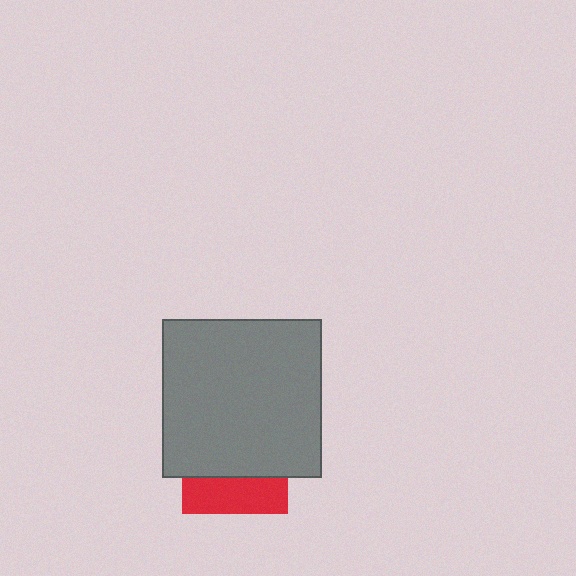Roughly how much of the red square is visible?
A small part of it is visible (roughly 34%).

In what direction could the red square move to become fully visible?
The red square could move down. That would shift it out from behind the gray square entirely.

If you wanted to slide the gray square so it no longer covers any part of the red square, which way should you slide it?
Slide it up — that is the most direct way to separate the two shapes.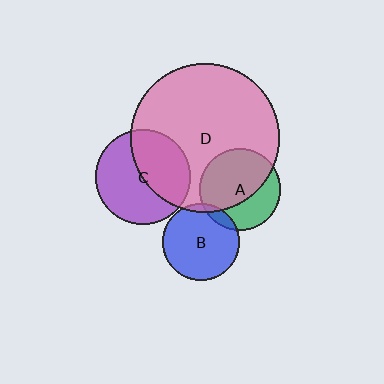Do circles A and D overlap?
Yes.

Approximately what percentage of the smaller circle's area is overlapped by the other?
Approximately 65%.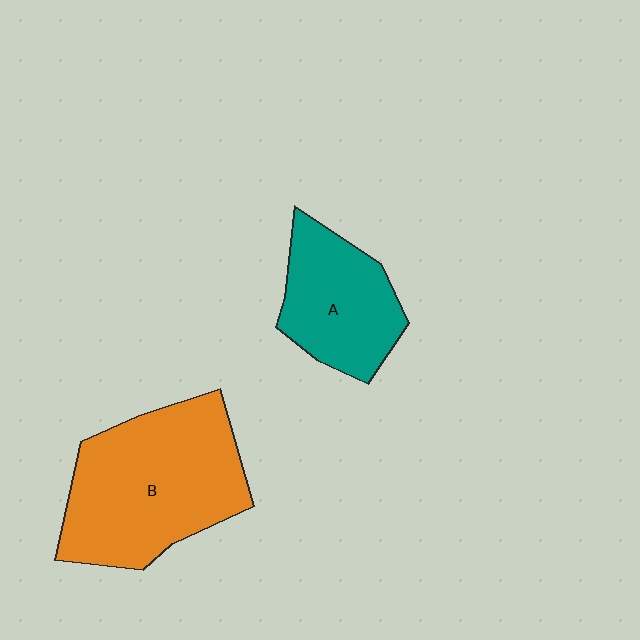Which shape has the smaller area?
Shape A (teal).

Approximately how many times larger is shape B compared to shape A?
Approximately 1.7 times.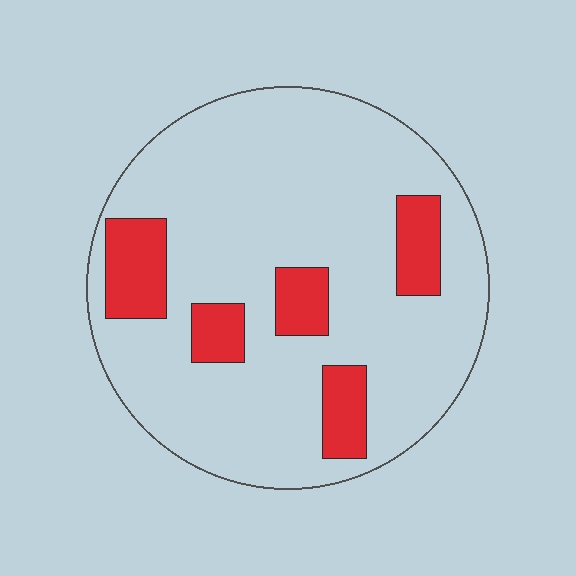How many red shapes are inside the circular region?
5.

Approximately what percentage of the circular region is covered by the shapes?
Approximately 15%.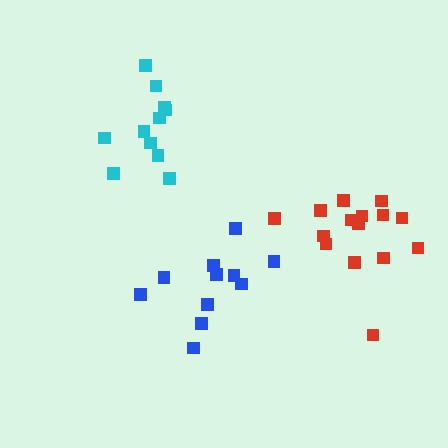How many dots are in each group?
Group 1: 11 dots, Group 2: 11 dots, Group 3: 15 dots (37 total).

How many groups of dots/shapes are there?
There are 3 groups.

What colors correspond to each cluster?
The clusters are colored: blue, cyan, red.